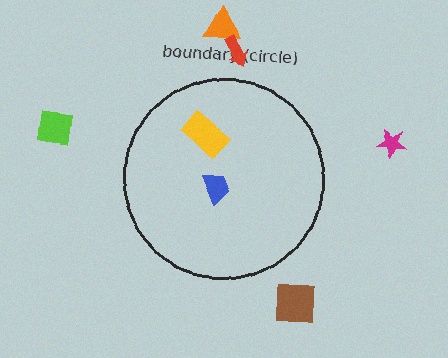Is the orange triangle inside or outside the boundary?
Outside.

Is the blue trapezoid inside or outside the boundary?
Inside.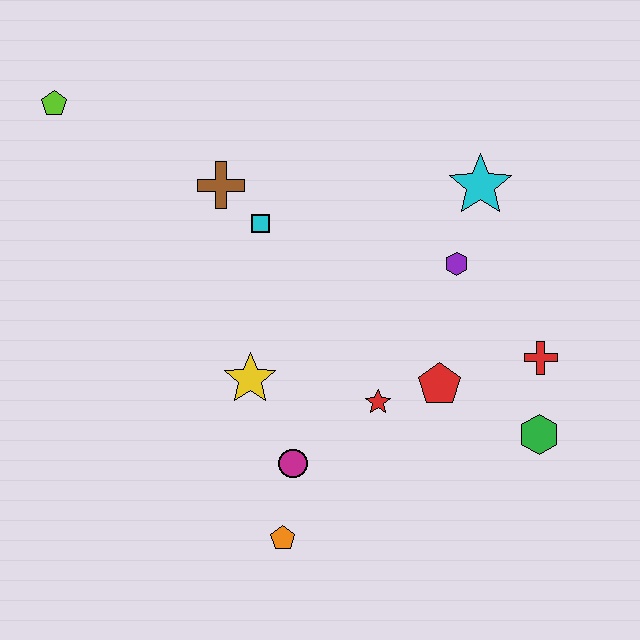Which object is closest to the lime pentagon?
The brown cross is closest to the lime pentagon.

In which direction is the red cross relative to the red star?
The red cross is to the right of the red star.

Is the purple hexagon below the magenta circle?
No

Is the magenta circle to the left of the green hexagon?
Yes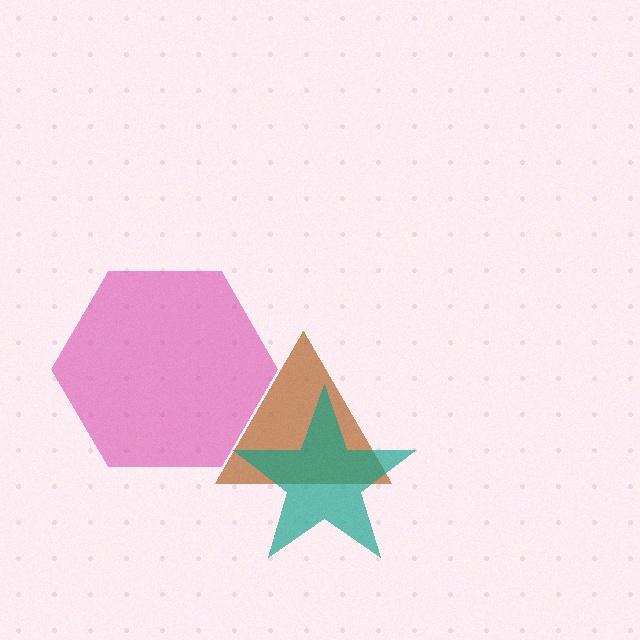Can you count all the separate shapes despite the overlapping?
Yes, there are 3 separate shapes.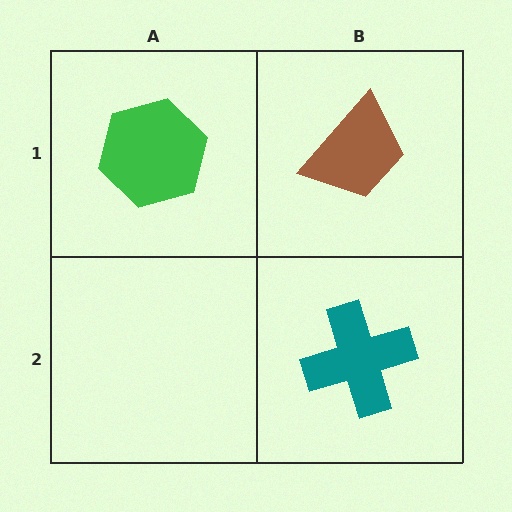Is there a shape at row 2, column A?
No, that cell is empty.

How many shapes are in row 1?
2 shapes.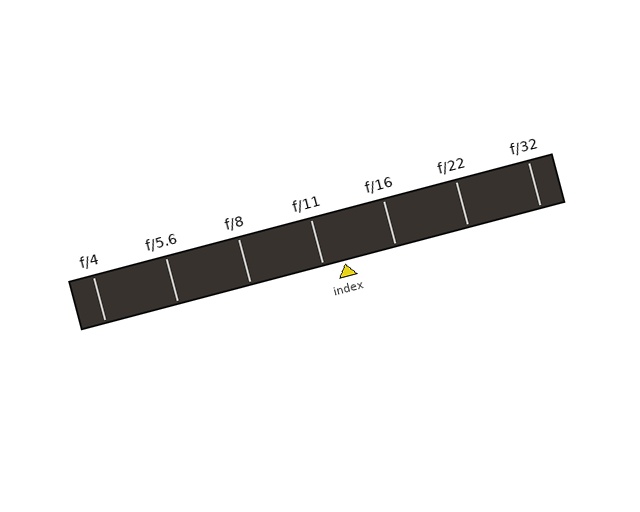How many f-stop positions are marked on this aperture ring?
There are 7 f-stop positions marked.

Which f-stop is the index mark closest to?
The index mark is closest to f/11.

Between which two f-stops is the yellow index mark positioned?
The index mark is between f/11 and f/16.